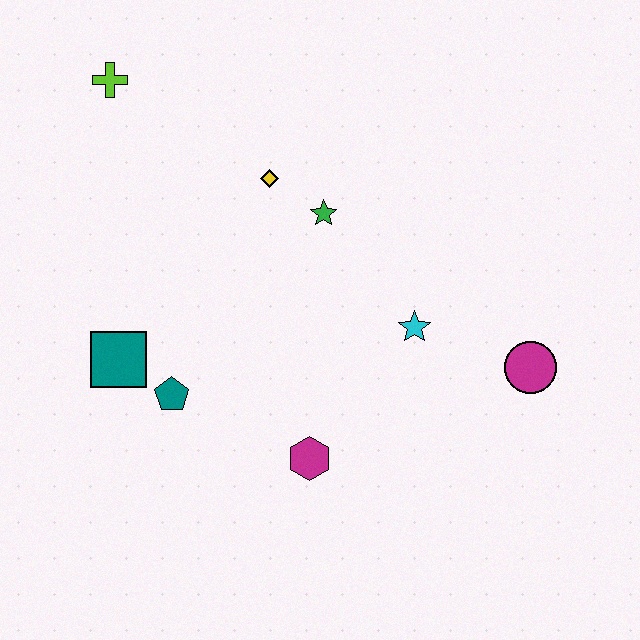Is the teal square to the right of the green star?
No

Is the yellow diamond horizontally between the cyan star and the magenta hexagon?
No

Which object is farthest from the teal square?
The magenta circle is farthest from the teal square.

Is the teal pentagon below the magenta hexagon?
No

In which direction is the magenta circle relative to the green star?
The magenta circle is to the right of the green star.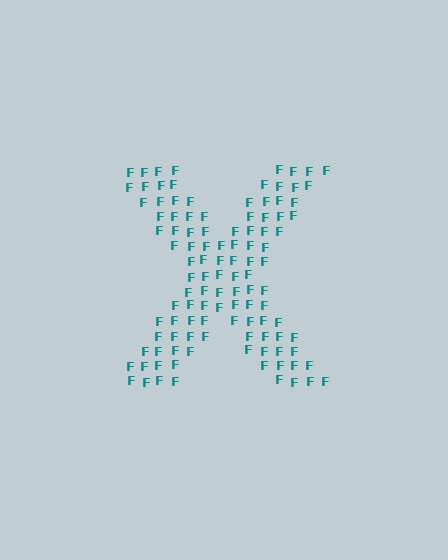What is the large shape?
The large shape is the letter X.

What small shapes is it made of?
It is made of small letter F's.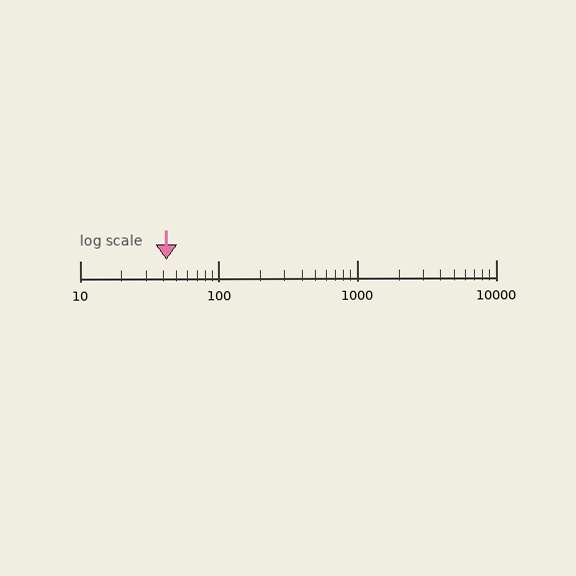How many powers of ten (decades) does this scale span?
The scale spans 3 decades, from 10 to 10000.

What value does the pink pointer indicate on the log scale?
The pointer indicates approximately 42.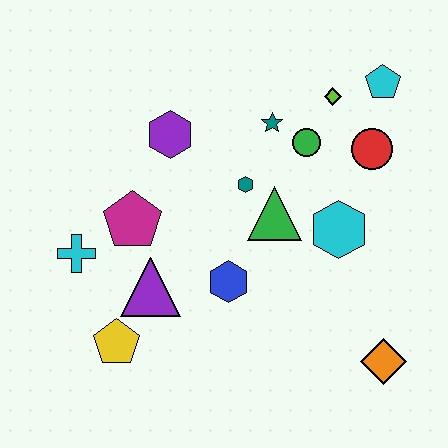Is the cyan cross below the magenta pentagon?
Yes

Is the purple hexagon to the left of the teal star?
Yes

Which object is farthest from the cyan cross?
The cyan pentagon is farthest from the cyan cross.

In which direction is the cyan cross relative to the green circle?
The cyan cross is to the left of the green circle.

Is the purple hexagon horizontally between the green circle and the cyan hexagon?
No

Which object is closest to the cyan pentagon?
The lime diamond is closest to the cyan pentagon.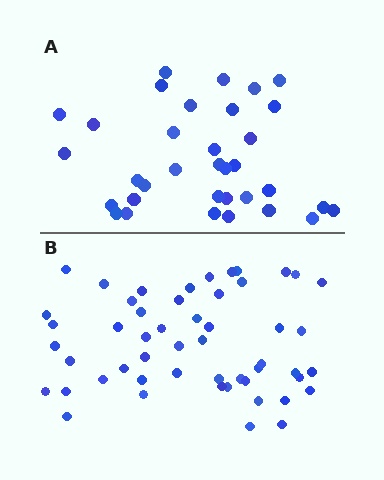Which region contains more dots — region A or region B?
Region B (the bottom region) has more dots.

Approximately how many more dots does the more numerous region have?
Region B has approximately 20 more dots than region A.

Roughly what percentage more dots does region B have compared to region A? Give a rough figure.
About 55% more.